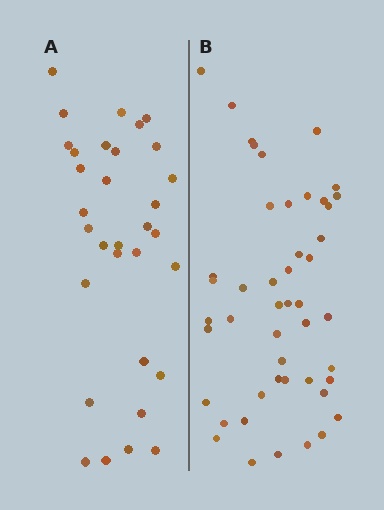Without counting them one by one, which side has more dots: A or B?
Region B (the right region) has more dots.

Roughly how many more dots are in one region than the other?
Region B has approximately 15 more dots than region A.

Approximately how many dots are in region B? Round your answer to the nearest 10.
About 50 dots. (The exact count is 47, which rounds to 50.)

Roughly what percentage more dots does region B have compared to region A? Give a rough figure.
About 45% more.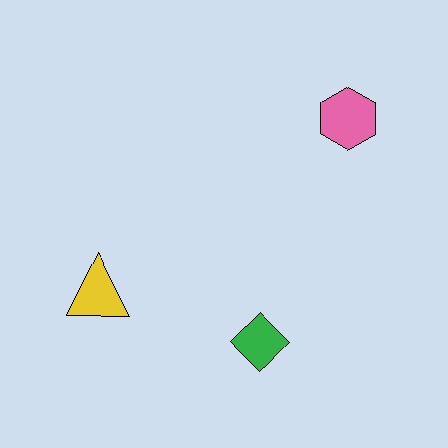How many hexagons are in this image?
There is 1 hexagon.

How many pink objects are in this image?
There is 1 pink object.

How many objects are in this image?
There are 3 objects.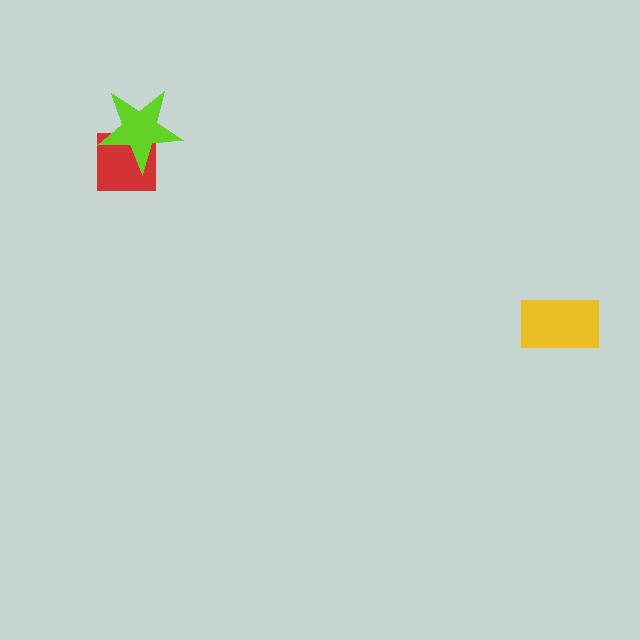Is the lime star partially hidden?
No, no other shape covers it.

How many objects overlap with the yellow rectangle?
0 objects overlap with the yellow rectangle.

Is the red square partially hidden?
Yes, it is partially covered by another shape.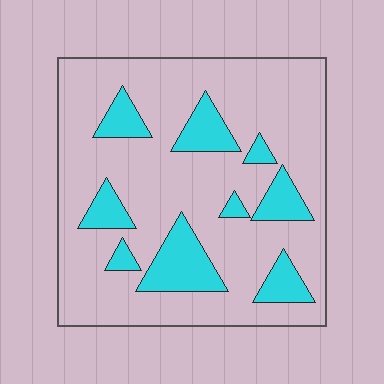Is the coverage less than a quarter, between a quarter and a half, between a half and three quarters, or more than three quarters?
Less than a quarter.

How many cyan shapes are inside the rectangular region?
9.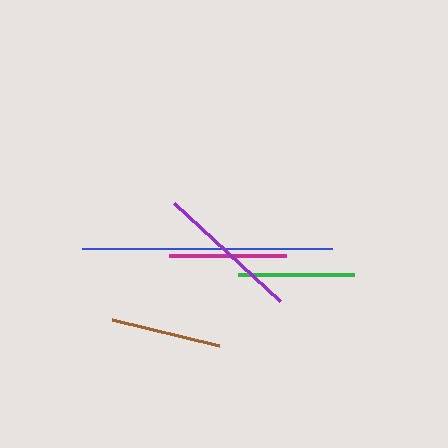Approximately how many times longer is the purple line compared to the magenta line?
The purple line is approximately 1.2 times the length of the magenta line.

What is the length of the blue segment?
The blue segment is approximately 249 pixels long.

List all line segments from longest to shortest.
From longest to shortest: blue, purple, magenta, green, brown.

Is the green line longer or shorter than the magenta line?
The magenta line is longer than the green line.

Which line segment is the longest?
The blue line is the longest at approximately 249 pixels.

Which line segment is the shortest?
The brown line is the shortest at approximately 111 pixels.